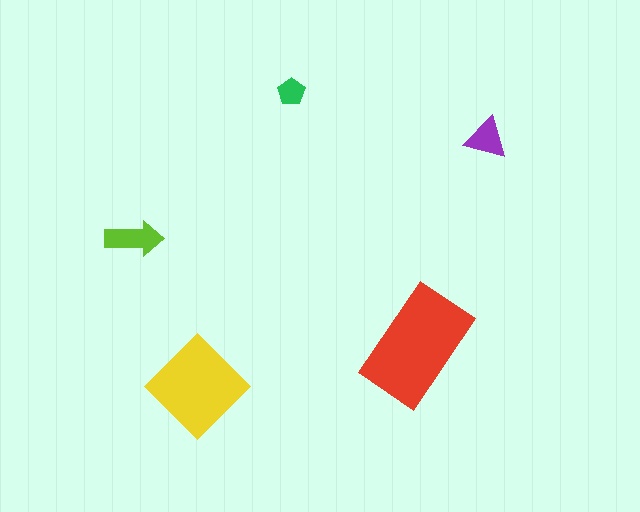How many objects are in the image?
There are 5 objects in the image.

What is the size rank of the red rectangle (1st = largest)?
1st.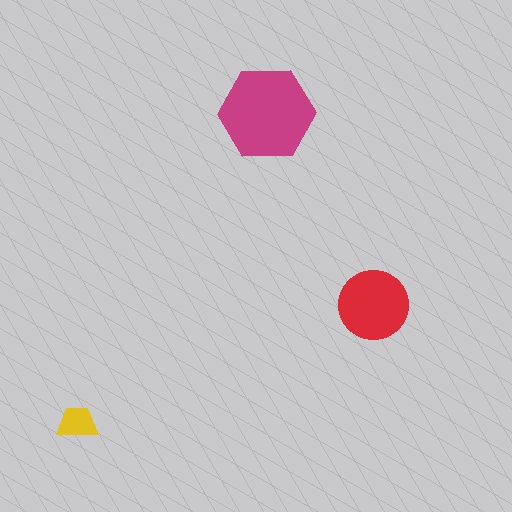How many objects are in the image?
There are 3 objects in the image.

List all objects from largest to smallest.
The magenta hexagon, the red circle, the yellow trapezoid.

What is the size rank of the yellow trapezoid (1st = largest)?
3rd.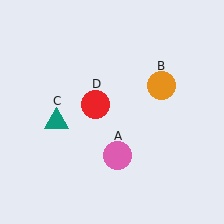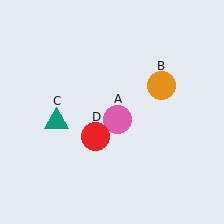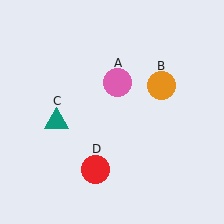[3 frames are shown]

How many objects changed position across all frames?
2 objects changed position: pink circle (object A), red circle (object D).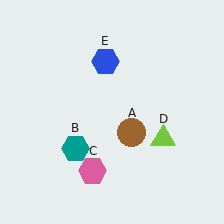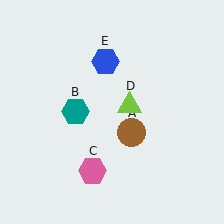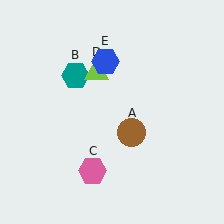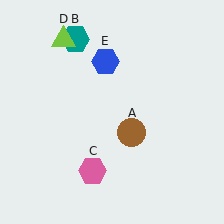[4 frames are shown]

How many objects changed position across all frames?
2 objects changed position: teal hexagon (object B), lime triangle (object D).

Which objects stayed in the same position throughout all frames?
Brown circle (object A) and pink hexagon (object C) and blue hexagon (object E) remained stationary.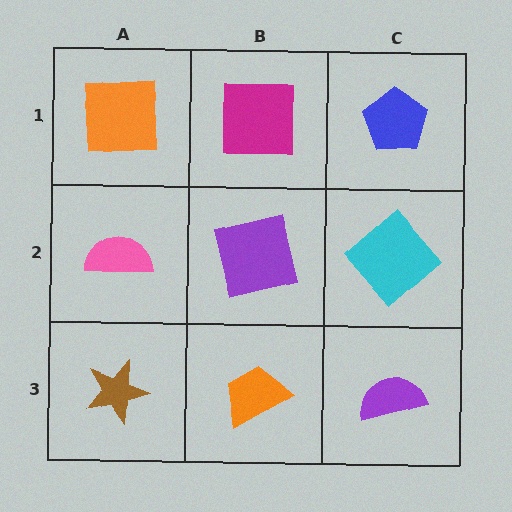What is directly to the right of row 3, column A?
An orange trapezoid.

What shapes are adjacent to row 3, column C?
A cyan diamond (row 2, column C), an orange trapezoid (row 3, column B).